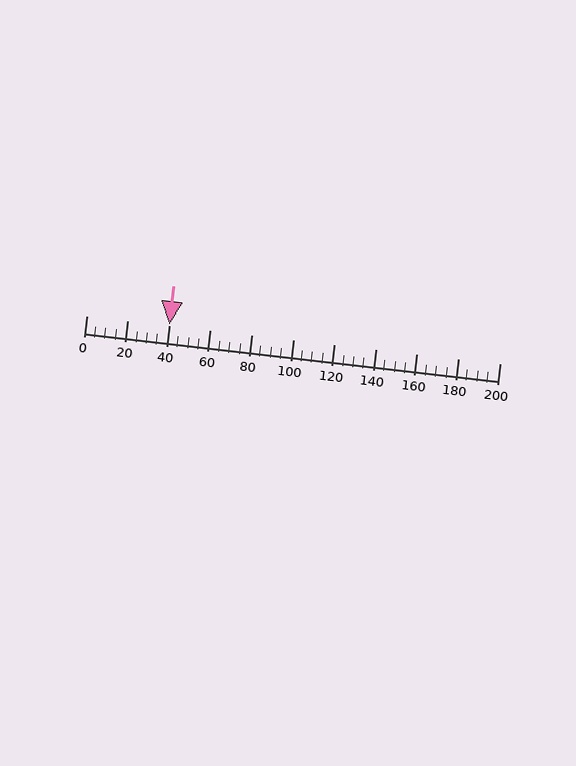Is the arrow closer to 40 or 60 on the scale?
The arrow is closer to 40.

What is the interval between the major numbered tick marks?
The major tick marks are spaced 20 units apart.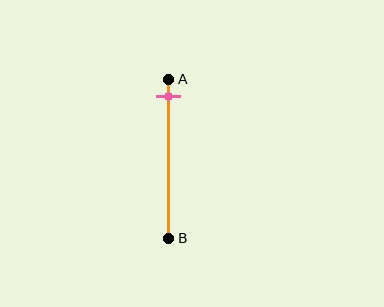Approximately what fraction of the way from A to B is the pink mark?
The pink mark is approximately 10% of the way from A to B.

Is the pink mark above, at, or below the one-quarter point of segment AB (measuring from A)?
The pink mark is above the one-quarter point of segment AB.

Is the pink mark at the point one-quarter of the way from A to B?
No, the mark is at about 10% from A, not at the 25% one-quarter point.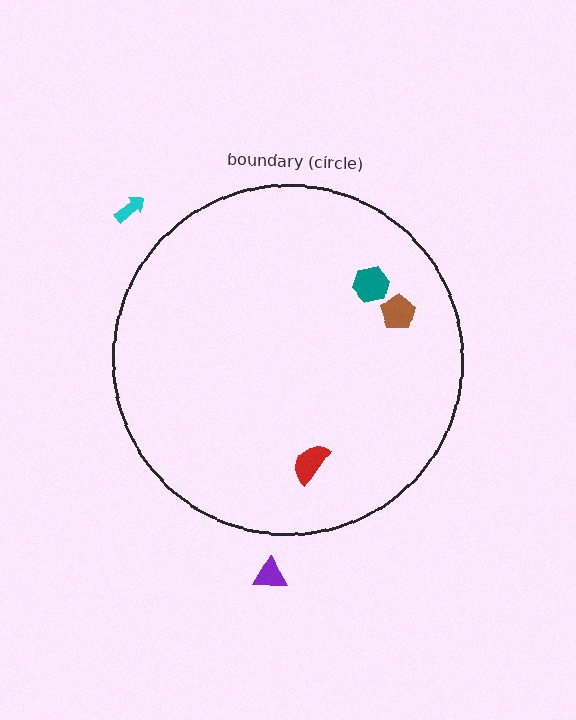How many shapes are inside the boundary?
3 inside, 2 outside.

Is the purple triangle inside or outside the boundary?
Outside.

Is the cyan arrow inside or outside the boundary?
Outside.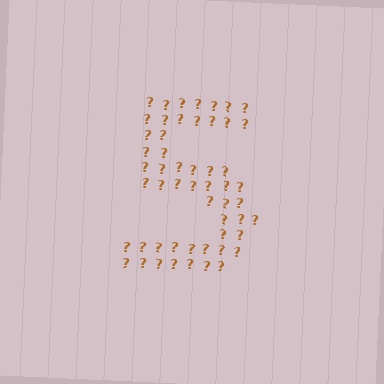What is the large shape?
The large shape is the digit 5.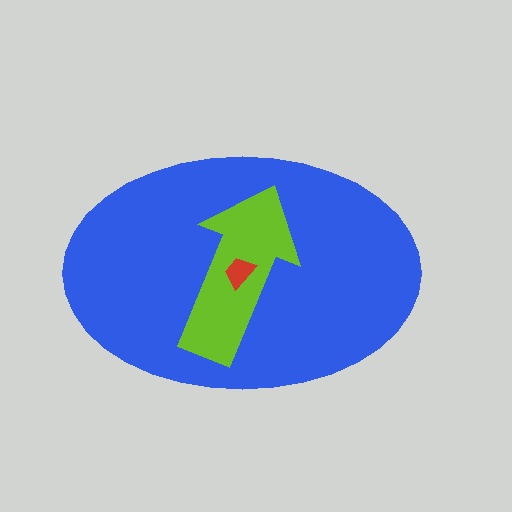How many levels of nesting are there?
3.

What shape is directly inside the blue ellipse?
The lime arrow.